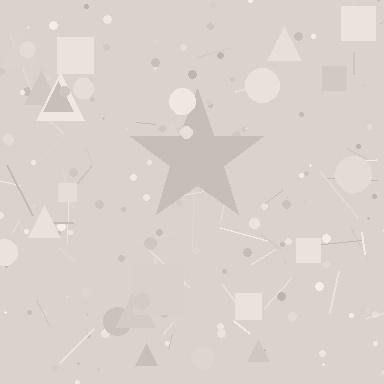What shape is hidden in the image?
A star is hidden in the image.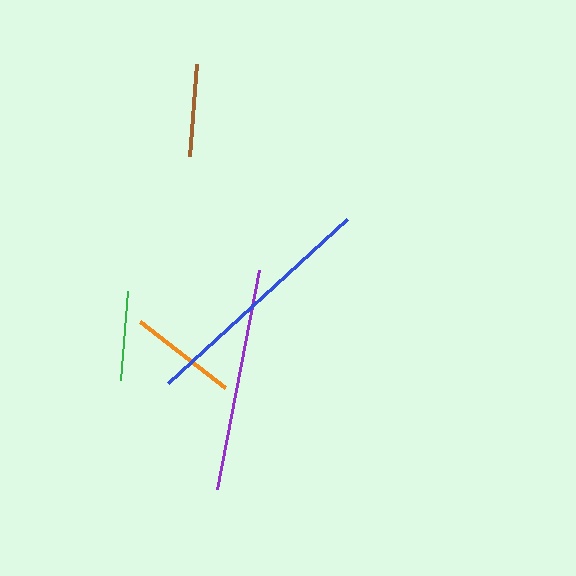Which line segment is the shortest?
The green line is the shortest at approximately 89 pixels.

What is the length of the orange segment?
The orange segment is approximately 107 pixels long.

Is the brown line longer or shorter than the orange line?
The orange line is longer than the brown line.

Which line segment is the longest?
The blue line is the longest at approximately 243 pixels.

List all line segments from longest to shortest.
From longest to shortest: blue, purple, orange, brown, green.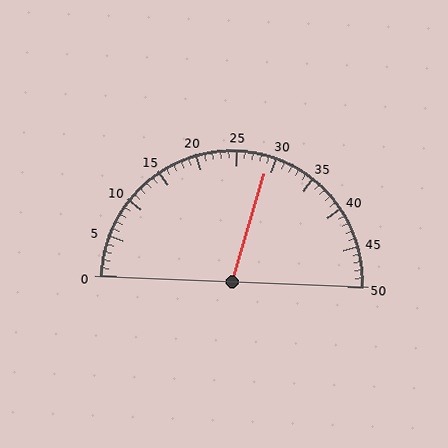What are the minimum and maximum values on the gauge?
The gauge ranges from 0 to 50.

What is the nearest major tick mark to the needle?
The nearest major tick mark is 30.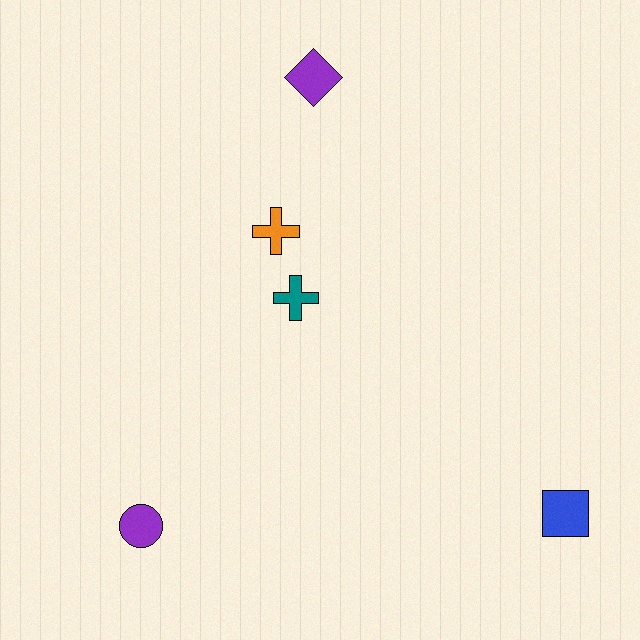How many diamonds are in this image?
There is 1 diamond.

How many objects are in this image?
There are 5 objects.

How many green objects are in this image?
There are no green objects.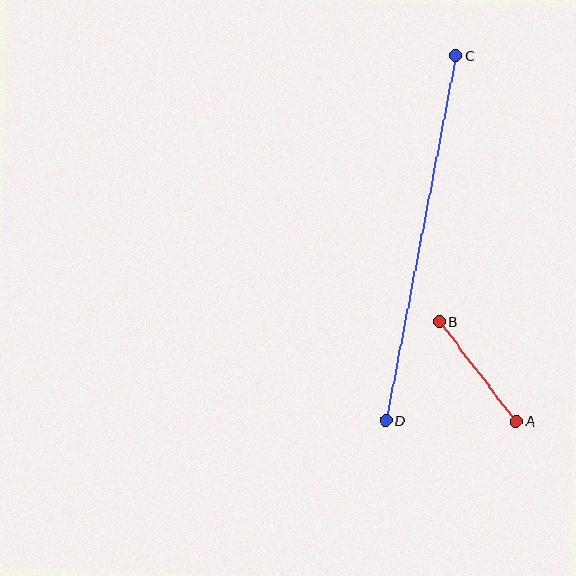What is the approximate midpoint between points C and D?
The midpoint is at approximately (421, 238) pixels.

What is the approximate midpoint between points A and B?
The midpoint is at approximately (478, 372) pixels.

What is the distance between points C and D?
The distance is approximately 371 pixels.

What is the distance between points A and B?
The distance is approximately 126 pixels.